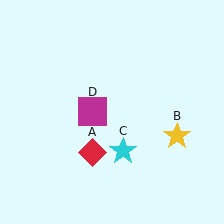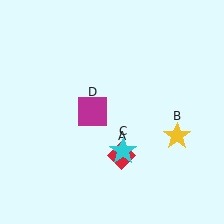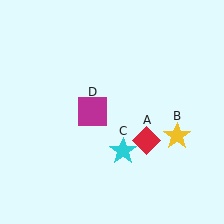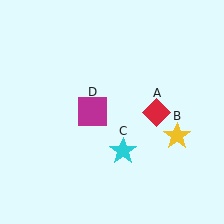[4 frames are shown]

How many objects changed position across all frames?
1 object changed position: red diamond (object A).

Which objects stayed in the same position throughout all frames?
Yellow star (object B) and cyan star (object C) and magenta square (object D) remained stationary.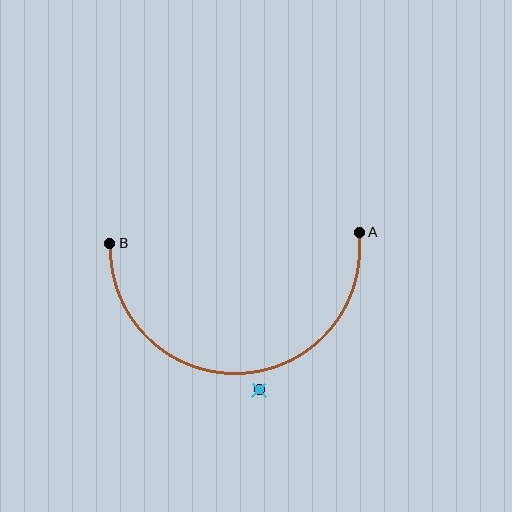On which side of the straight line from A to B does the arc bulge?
The arc bulges below the straight line connecting A and B.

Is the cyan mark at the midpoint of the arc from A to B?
No — the cyan mark does not lie on the arc at all. It sits slightly outside the curve.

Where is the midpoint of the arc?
The arc midpoint is the point on the curve farthest from the straight line joining A and B. It sits below that line.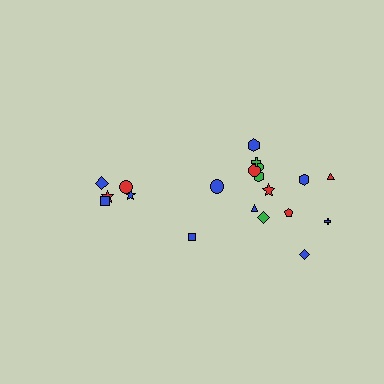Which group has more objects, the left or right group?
The right group.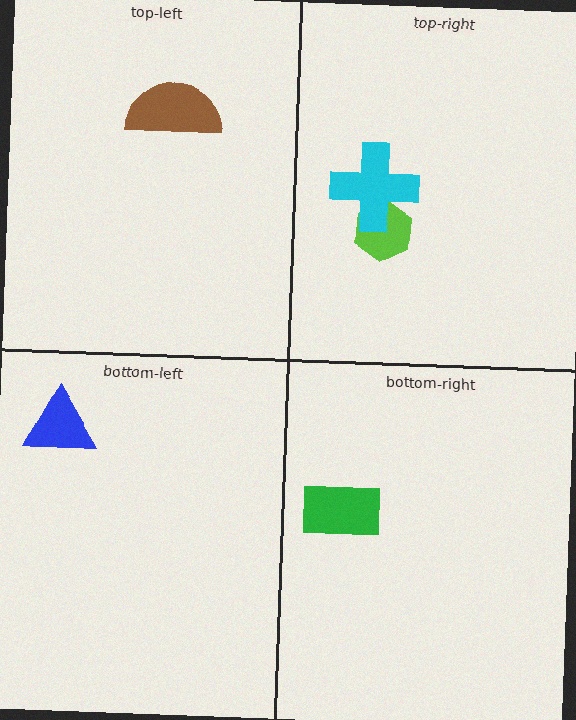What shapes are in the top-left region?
The brown semicircle.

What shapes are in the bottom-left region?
The blue triangle.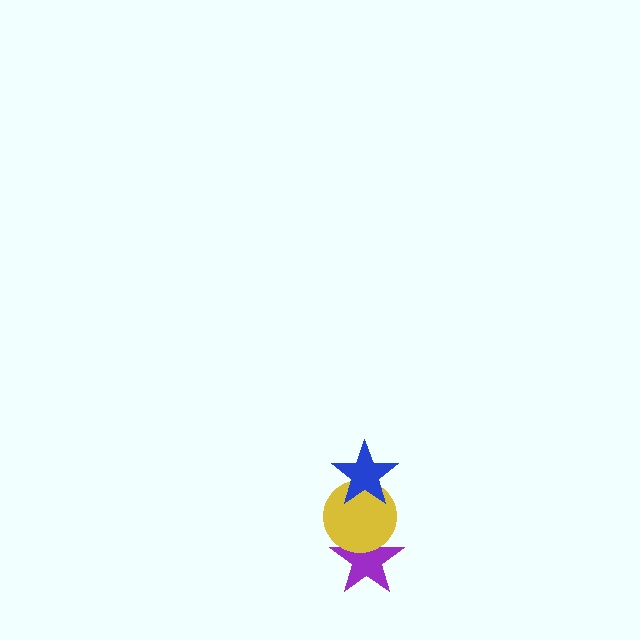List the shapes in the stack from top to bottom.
From top to bottom: the blue star, the yellow circle, the purple star.